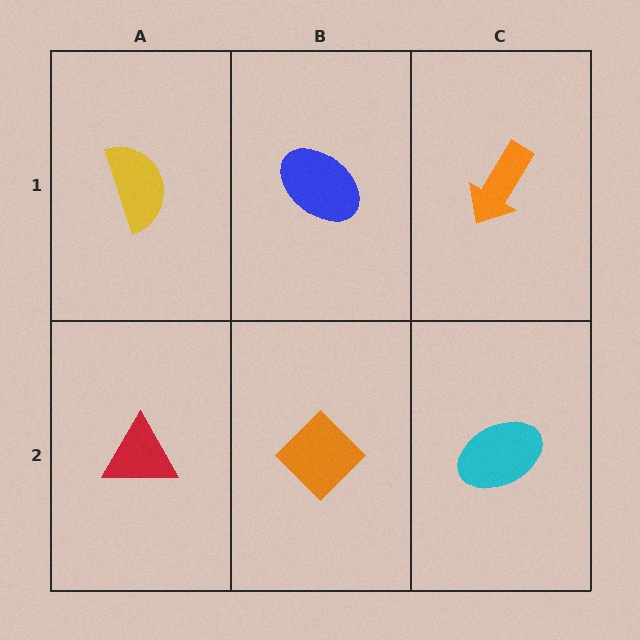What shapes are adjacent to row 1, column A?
A red triangle (row 2, column A), a blue ellipse (row 1, column B).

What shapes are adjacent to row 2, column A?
A yellow semicircle (row 1, column A), an orange diamond (row 2, column B).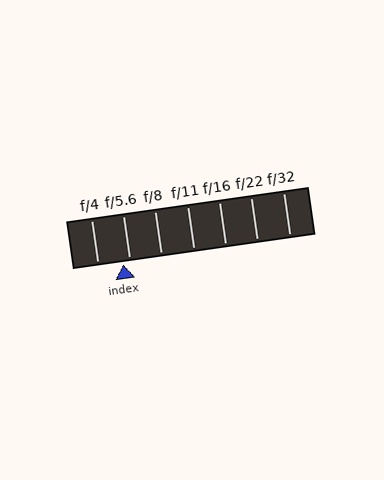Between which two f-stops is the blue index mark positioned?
The index mark is between f/4 and f/5.6.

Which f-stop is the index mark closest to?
The index mark is closest to f/5.6.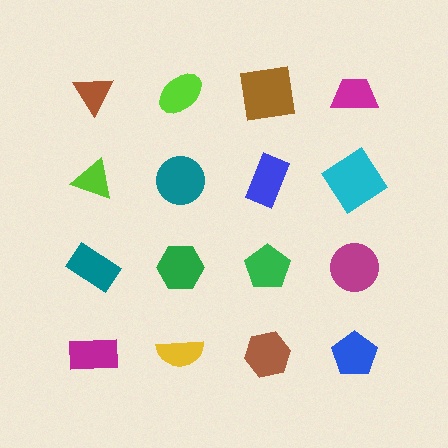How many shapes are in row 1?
4 shapes.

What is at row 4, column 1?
A magenta rectangle.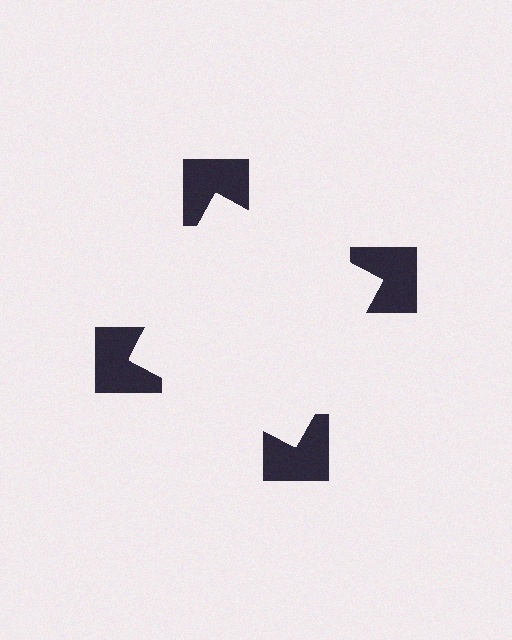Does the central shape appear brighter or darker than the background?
It typically appears slightly brighter than the background, even though no actual brightness change is drawn.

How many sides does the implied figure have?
4 sides.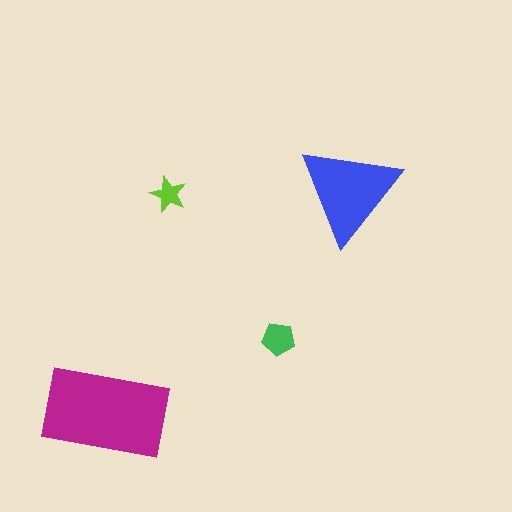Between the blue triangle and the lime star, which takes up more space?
The blue triangle.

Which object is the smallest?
The lime star.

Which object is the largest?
The magenta rectangle.